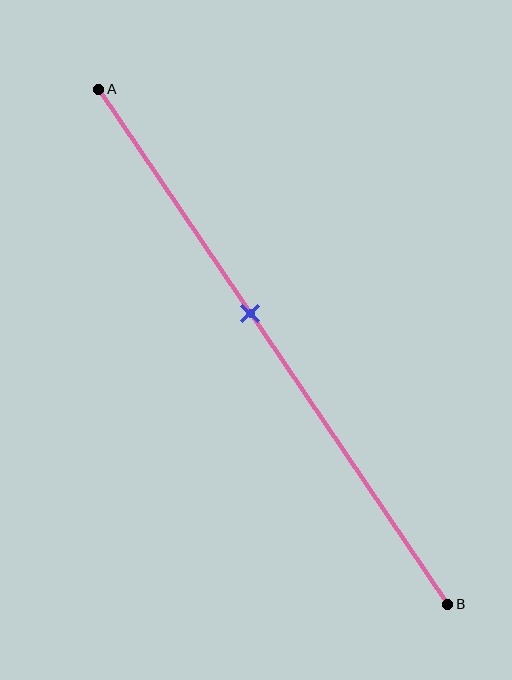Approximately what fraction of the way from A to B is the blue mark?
The blue mark is approximately 45% of the way from A to B.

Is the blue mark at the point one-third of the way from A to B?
No, the mark is at about 45% from A, not at the 33% one-third point.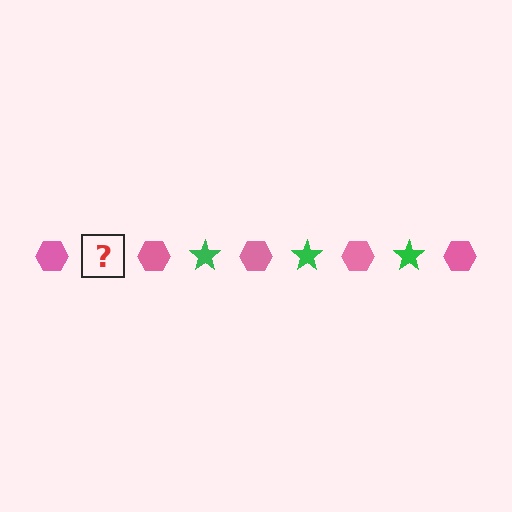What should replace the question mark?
The question mark should be replaced with a green star.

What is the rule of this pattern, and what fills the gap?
The rule is that the pattern alternates between pink hexagon and green star. The gap should be filled with a green star.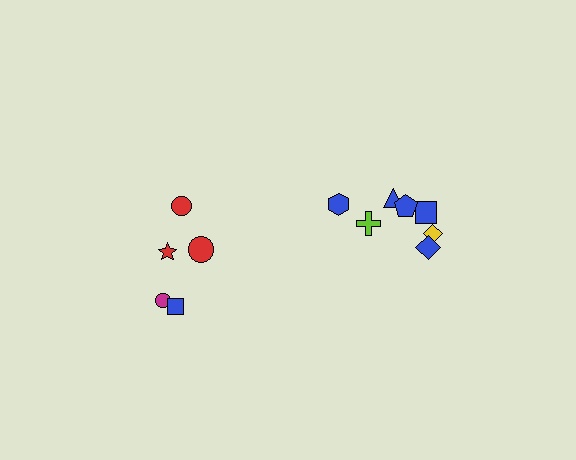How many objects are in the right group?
There are 7 objects.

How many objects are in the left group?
There are 5 objects.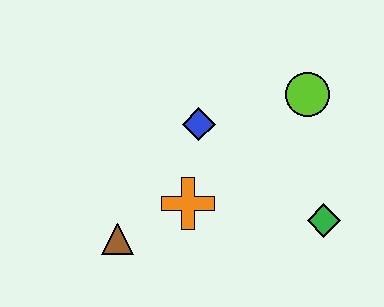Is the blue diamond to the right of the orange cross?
Yes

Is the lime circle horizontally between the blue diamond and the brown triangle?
No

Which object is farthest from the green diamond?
The brown triangle is farthest from the green diamond.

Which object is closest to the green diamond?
The lime circle is closest to the green diamond.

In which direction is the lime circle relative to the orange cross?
The lime circle is to the right of the orange cross.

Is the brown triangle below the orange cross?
Yes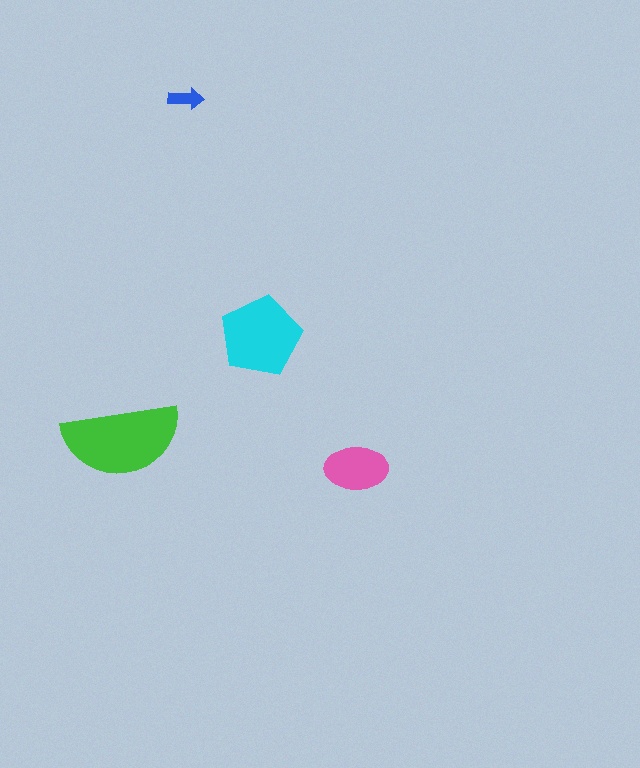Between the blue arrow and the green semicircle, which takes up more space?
The green semicircle.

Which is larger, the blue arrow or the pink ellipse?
The pink ellipse.